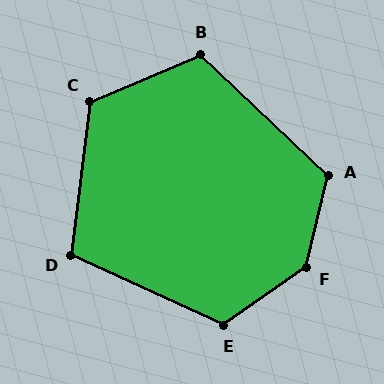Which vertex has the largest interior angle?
F, at approximately 138 degrees.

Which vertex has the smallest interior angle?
D, at approximately 108 degrees.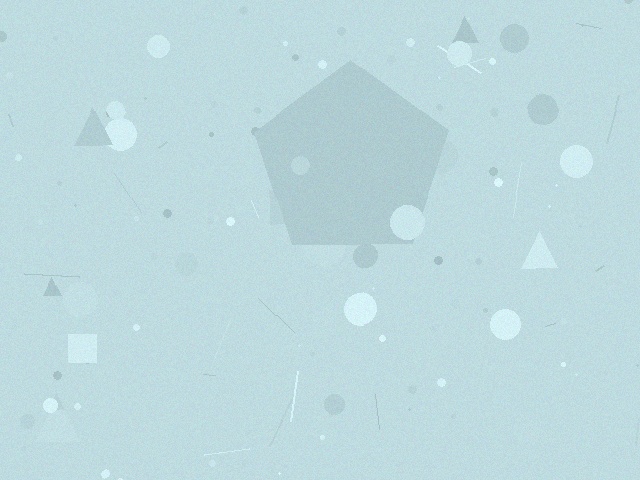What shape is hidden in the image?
A pentagon is hidden in the image.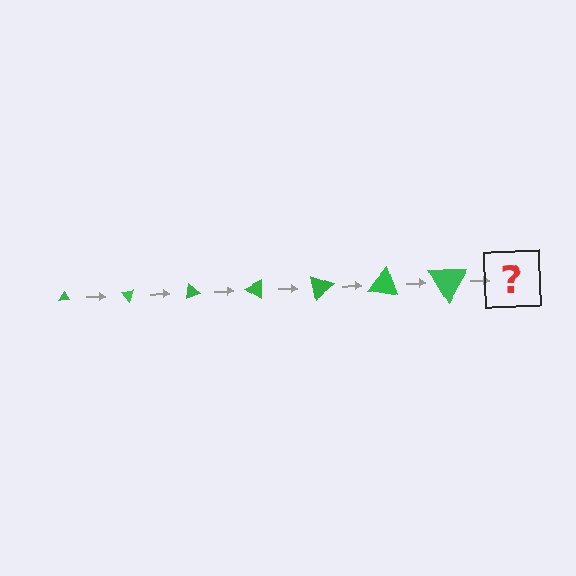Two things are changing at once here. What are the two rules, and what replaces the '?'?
The two rules are that the triangle grows larger each step and it rotates 50 degrees each step. The '?' should be a triangle, larger than the previous one and rotated 350 degrees from the start.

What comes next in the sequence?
The next element should be a triangle, larger than the previous one and rotated 350 degrees from the start.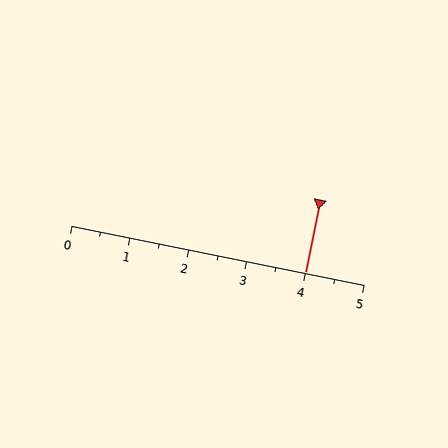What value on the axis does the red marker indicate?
The marker indicates approximately 4.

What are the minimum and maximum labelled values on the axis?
The axis runs from 0 to 5.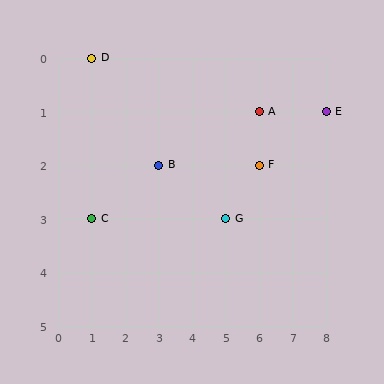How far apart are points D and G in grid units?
Points D and G are 4 columns and 3 rows apart (about 5.0 grid units diagonally).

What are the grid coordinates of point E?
Point E is at grid coordinates (8, 1).